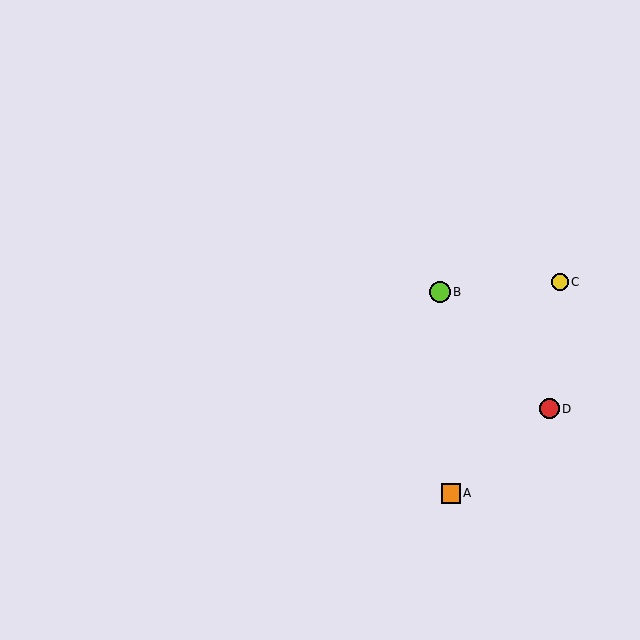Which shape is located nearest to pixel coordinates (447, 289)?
The lime circle (labeled B) at (440, 292) is nearest to that location.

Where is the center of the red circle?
The center of the red circle is at (549, 409).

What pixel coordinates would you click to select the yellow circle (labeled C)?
Click at (560, 282) to select the yellow circle C.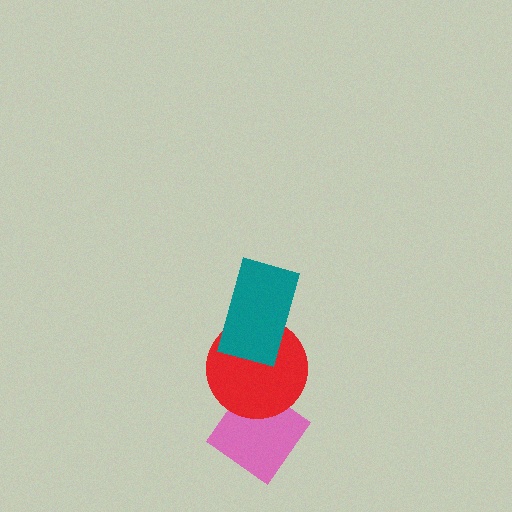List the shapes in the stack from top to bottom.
From top to bottom: the teal rectangle, the red circle, the pink diamond.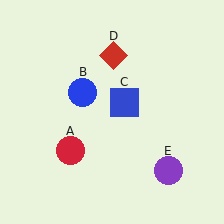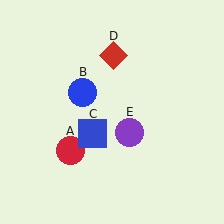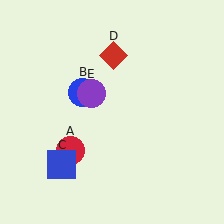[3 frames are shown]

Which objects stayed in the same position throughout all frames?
Red circle (object A) and blue circle (object B) and red diamond (object D) remained stationary.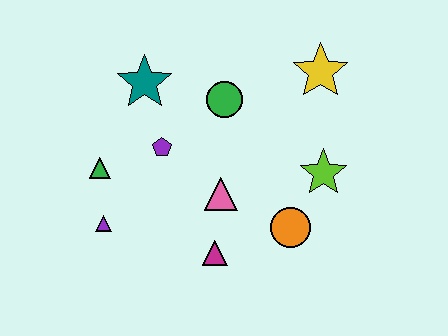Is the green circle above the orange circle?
Yes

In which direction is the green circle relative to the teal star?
The green circle is to the right of the teal star.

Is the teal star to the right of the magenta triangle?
No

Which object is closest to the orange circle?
The lime star is closest to the orange circle.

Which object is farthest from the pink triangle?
The yellow star is farthest from the pink triangle.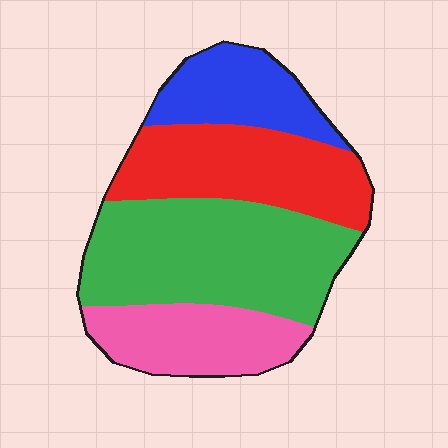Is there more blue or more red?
Red.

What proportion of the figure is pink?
Pink covers around 20% of the figure.